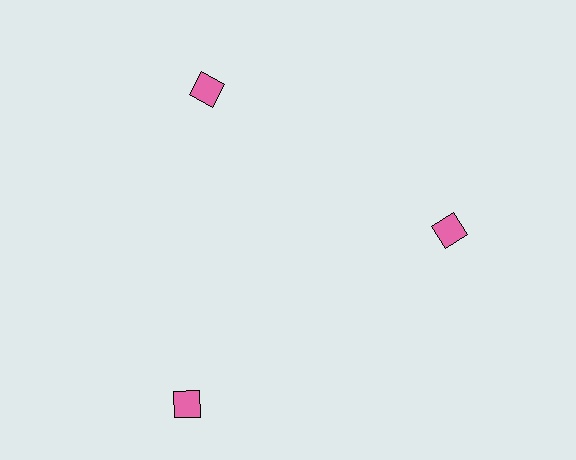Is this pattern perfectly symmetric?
No. The 3 pink diamonds are arranged in a ring, but one element near the 7 o'clock position is pushed outward from the center, breaking the 3-fold rotational symmetry.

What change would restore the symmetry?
The symmetry would be restored by moving it inward, back onto the ring so that all 3 diamonds sit at equal angles and equal distance from the center.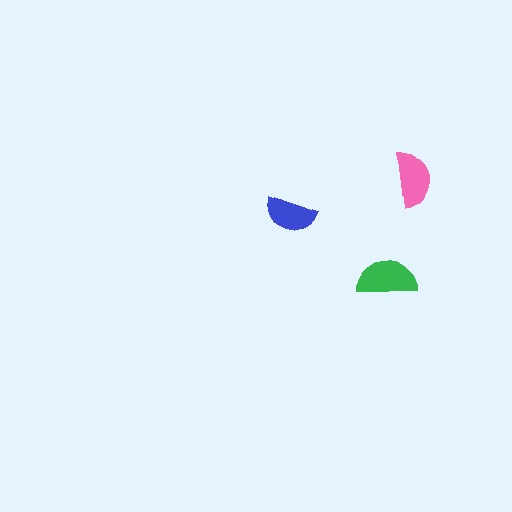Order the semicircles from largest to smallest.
the green one, the pink one, the blue one.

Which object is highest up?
The pink semicircle is topmost.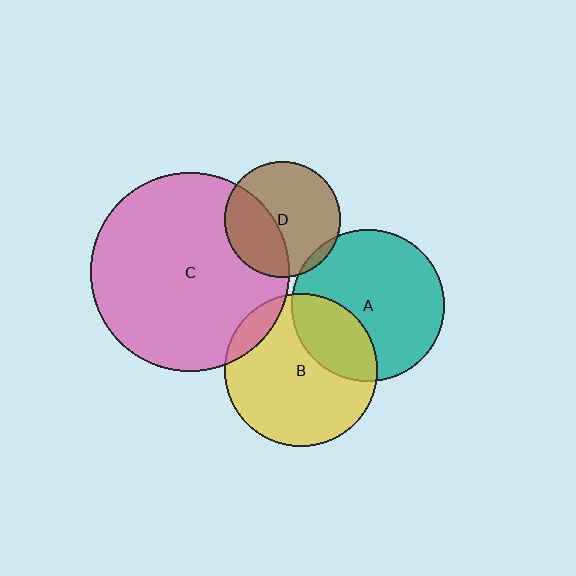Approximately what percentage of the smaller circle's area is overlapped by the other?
Approximately 30%.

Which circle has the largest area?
Circle C (pink).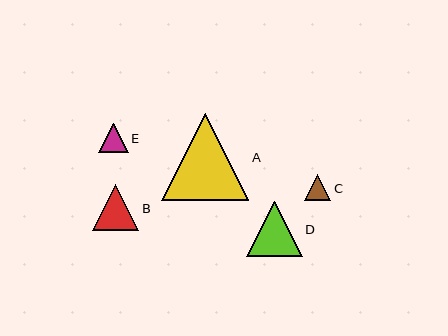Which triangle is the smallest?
Triangle C is the smallest with a size of approximately 26 pixels.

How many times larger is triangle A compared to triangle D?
Triangle A is approximately 1.6 times the size of triangle D.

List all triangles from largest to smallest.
From largest to smallest: A, D, B, E, C.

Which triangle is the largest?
Triangle A is the largest with a size of approximately 87 pixels.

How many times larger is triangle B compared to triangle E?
Triangle B is approximately 1.6 times the size of triangle E.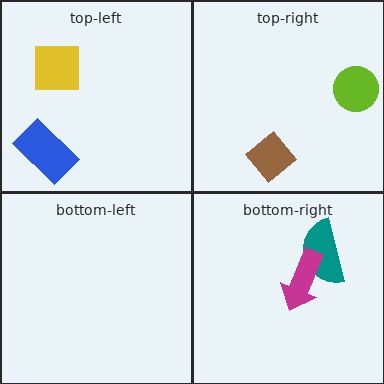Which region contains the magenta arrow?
The bottom-right region.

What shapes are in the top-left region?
The yellow square, the blue rectangle.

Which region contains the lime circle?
The top-right region.